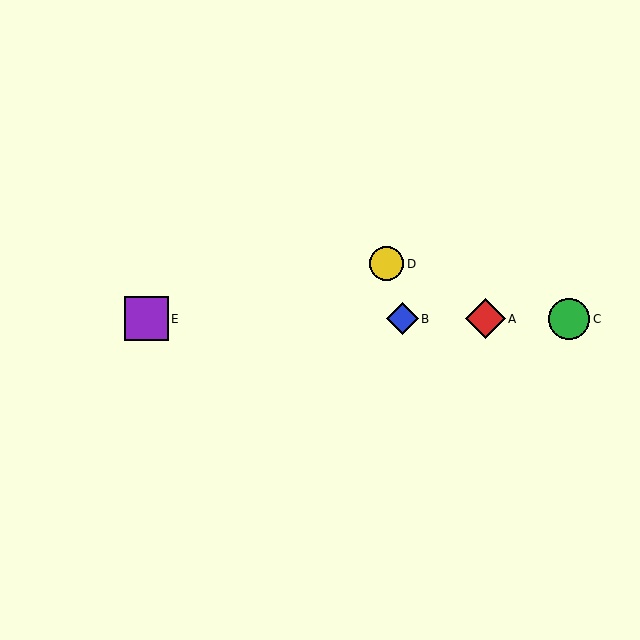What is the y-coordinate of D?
Object D is at y≈264.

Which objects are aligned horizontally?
Objects A, B, C, E are aligned horizontally.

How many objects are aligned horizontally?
4 objects (A, B, C, E) are aligned horizontally.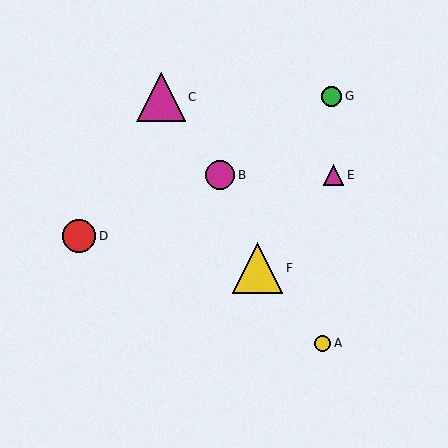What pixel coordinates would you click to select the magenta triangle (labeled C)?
Click at (161, 97) to select the magenta triangle C.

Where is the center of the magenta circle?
The center of the magenta circle is at (220, 175).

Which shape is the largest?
The yellow triangle (labeled F) is the largest.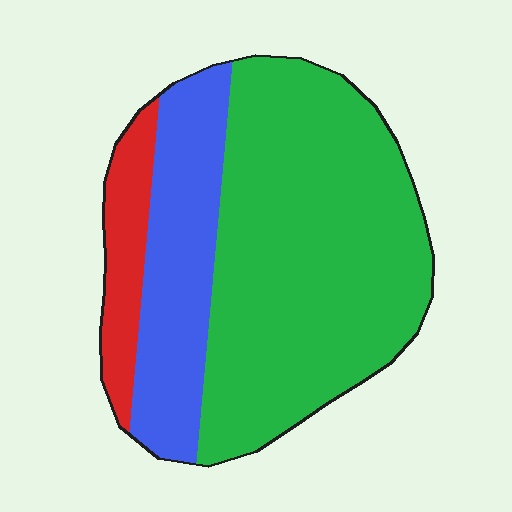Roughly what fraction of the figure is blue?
Blue takes up about one quarter (1/4) of the figure.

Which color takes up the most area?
Green, at roughly 65%.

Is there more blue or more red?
Blue.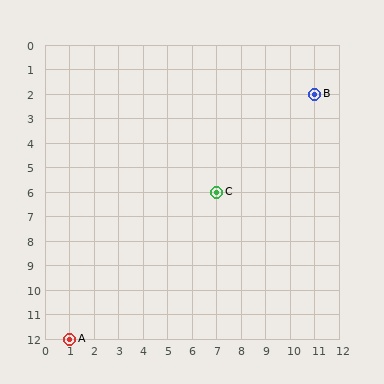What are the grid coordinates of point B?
Point B is at grid coordinates (11, 2).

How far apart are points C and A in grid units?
Points C and A are 6 columns and 6 rows apart (about 8.5 grid units diagonally).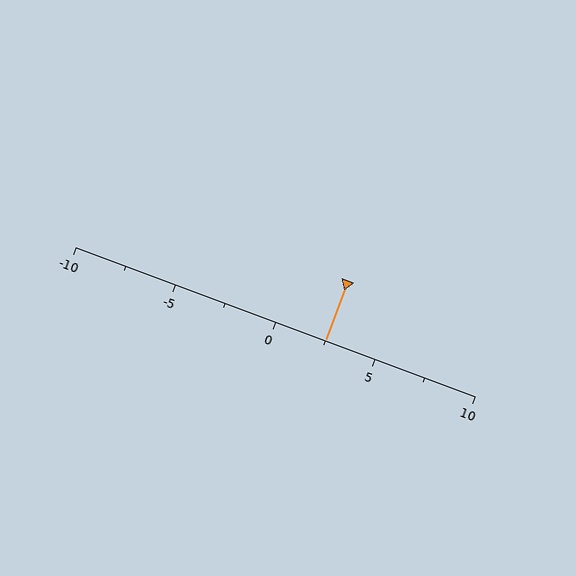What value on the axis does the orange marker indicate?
The marker indicates approximately 2.5.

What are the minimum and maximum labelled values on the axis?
The axis runs from -10 to 10.